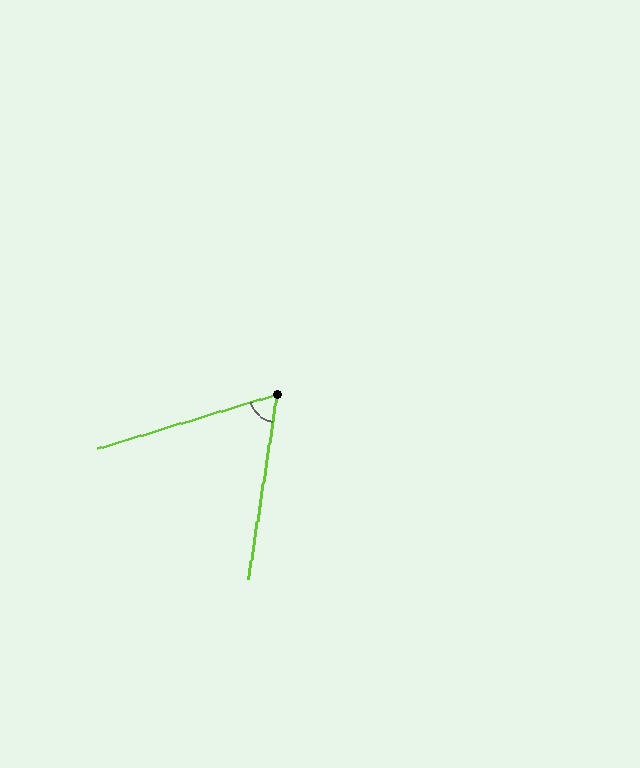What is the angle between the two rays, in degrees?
Approximately 65 degrees.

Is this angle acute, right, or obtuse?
It is acute.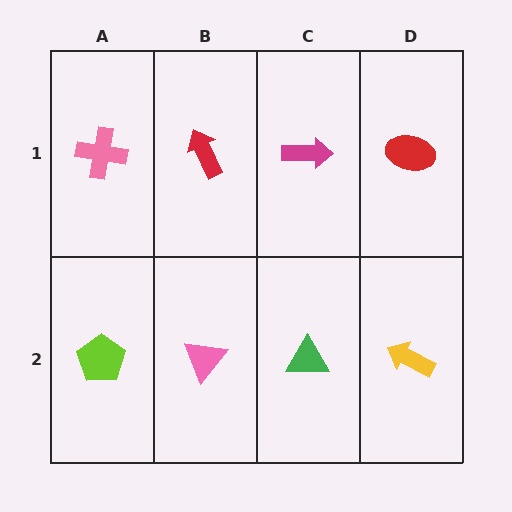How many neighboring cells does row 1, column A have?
2.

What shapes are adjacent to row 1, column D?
A yellow arrow (row 2, column D), a magenta arrow (row 1, column C).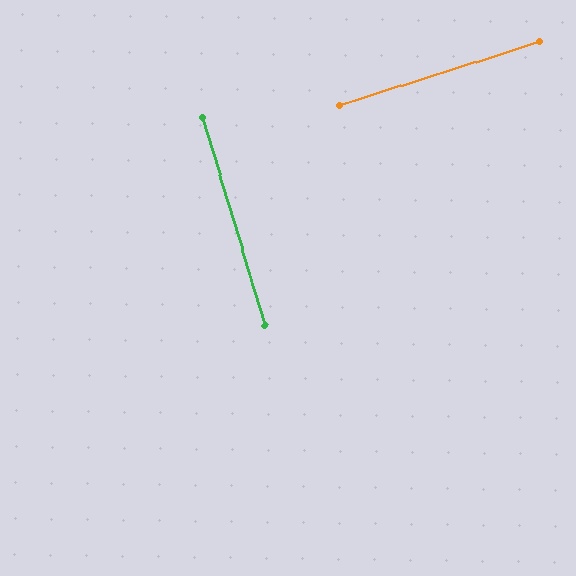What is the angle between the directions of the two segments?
Approximately 89 degrees.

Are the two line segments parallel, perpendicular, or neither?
Perpendicular — they meet at approximately 89°.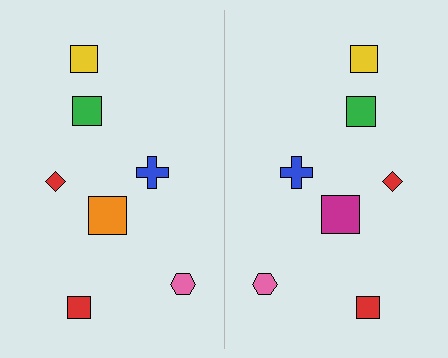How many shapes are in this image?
There are 14 shapes in this image.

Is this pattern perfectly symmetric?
No, the pattern is not perfectly symmetric. The magenta square on the right side breaks the symmetry — its mirror counterpart is orange.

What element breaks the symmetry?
The magenta square on the right side breaks the symmetry — its mirror counterpart is orange.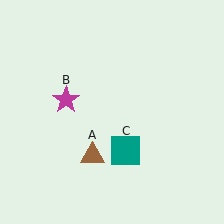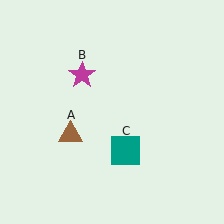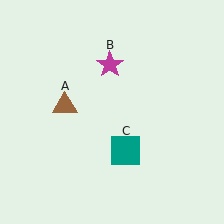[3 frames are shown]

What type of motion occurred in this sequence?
The brown triangle (object A), magenta star (object B) rotated clockwise around the center of the scene.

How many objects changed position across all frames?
2 objects changed position: brown triangle (object A), magenta star (object B).